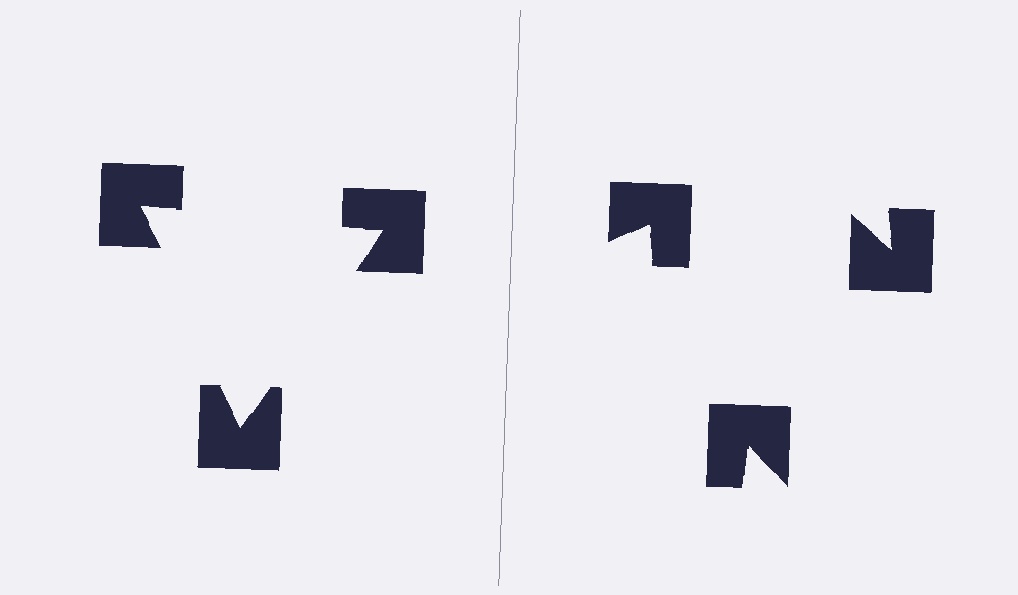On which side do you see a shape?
An illusory triangle appears on the left side. On the right side the wedge cuts are rotated, so no coherent shape forms.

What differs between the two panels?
The notched squares are positioned identically on both sides; only the wedge orientations differ. On the left they align to a triangle; on the right they are misaligned.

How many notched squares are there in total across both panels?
6 — 3 on each side.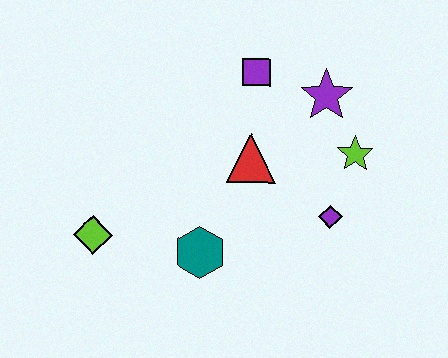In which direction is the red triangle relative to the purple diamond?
The red triangle is to the left of the purple diamond.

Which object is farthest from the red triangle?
The lime diamond is farthest from the red triangle.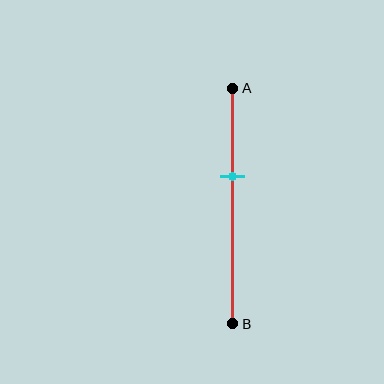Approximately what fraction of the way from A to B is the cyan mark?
The cyan mark is approximately 35% of the way from A to B.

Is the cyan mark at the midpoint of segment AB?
No, the mark is at about 35% from A, not at the 50% midpoint.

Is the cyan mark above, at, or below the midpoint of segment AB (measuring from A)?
The cyan mark is above the midpoint of segment AB.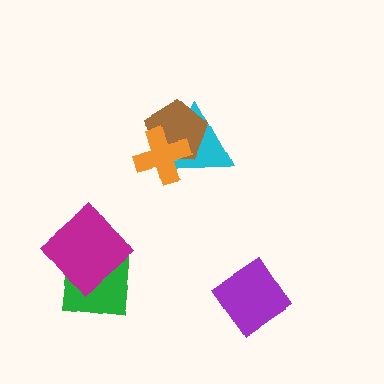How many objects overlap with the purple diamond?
0 objects overlap with the purple diamond.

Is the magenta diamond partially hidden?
No, no other shape covers it.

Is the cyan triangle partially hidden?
Yes, it is partially covered by another shape.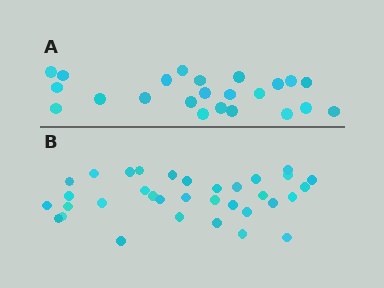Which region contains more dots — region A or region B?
Region B (the bottom region) has more dots.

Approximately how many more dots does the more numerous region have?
Region B has roughly 12 or so more dots than region A.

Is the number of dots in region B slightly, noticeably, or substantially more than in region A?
Region B has substantially more. The ratio is roughly 1.5 to 1.